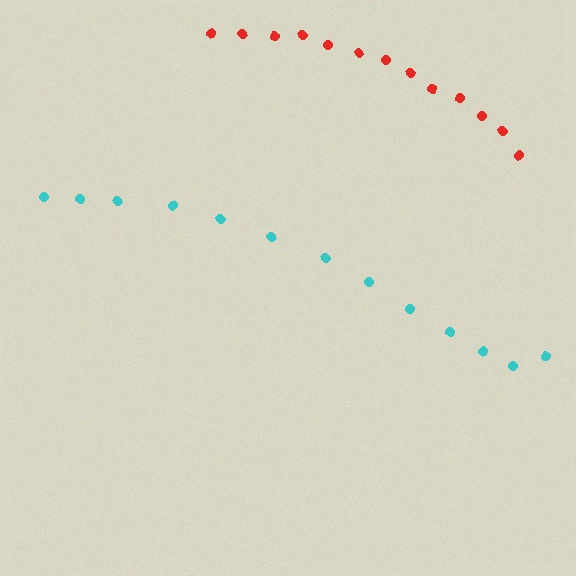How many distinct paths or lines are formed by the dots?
There are 2 distinct paths.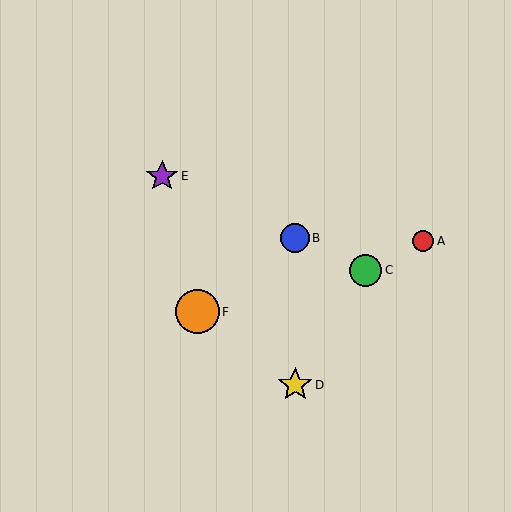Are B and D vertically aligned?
Yes, both are at x≈295.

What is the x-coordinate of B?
Object B is at x≈295.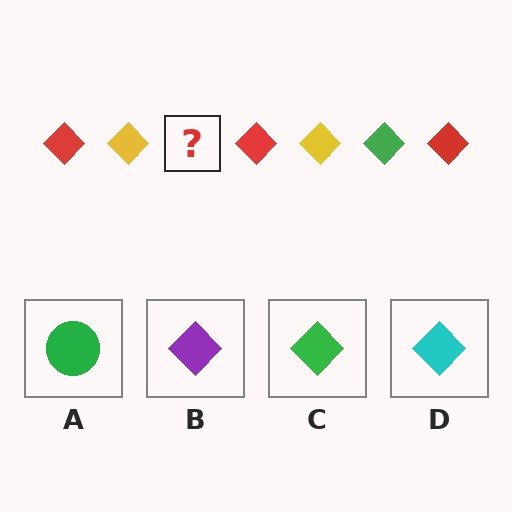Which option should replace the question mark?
Option C.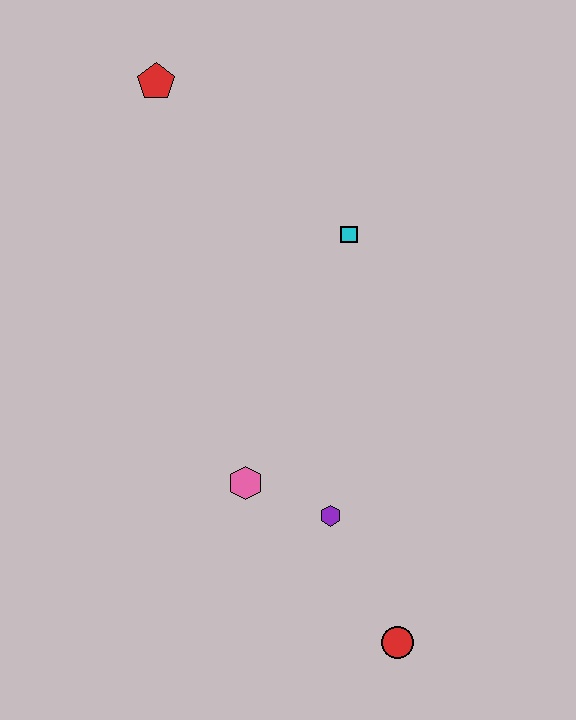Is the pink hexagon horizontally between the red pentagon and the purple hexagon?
Yes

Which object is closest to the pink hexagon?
The purple hexagon is closest to the pink hexagon.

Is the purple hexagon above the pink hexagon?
No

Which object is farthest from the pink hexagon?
The red pentagon is farthest from the pink hexagon.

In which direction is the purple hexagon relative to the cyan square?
The purple hexagon is below the cyan square.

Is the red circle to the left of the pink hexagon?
No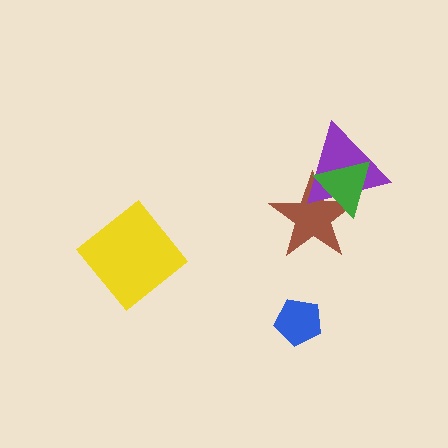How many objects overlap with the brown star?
2 objects overlap with the brown star.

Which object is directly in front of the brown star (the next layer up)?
The purple triangle is directly in front of the brown star.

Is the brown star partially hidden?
Yes, it is partially covered by another shape.